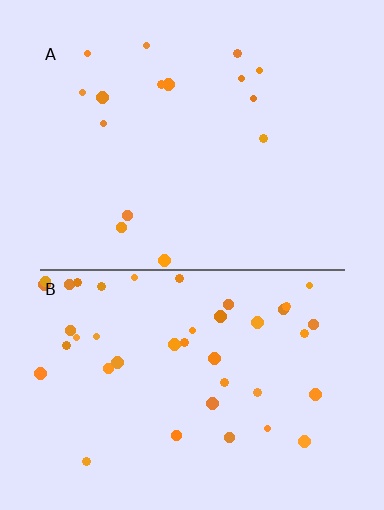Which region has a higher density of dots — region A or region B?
B (the bottom).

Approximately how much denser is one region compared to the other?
Approximately 2.7× — region B over region A.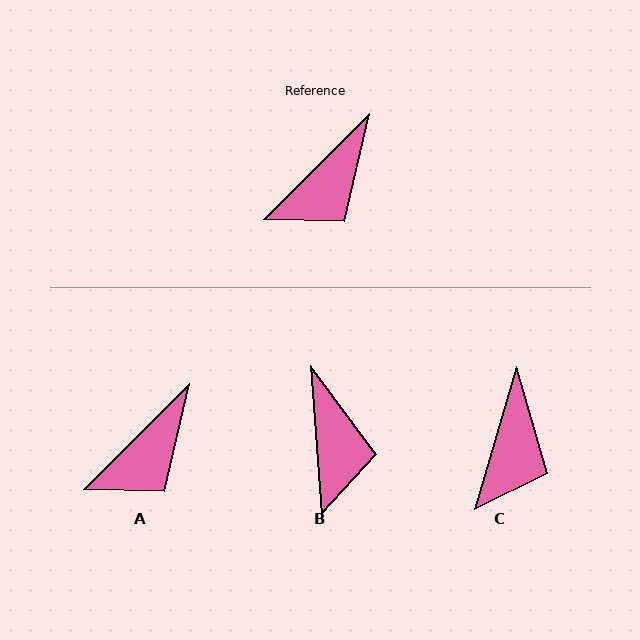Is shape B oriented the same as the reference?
No, it is off by about 49 degrees.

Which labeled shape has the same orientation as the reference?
A.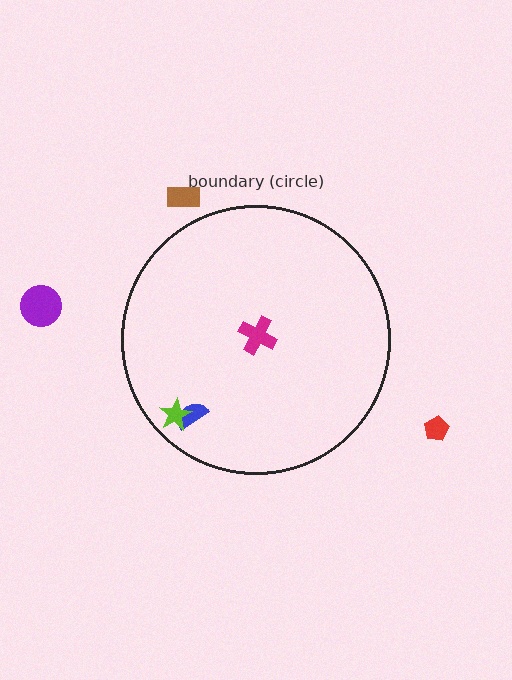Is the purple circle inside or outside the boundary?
Outside.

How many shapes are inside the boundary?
3 inside, 3 outside.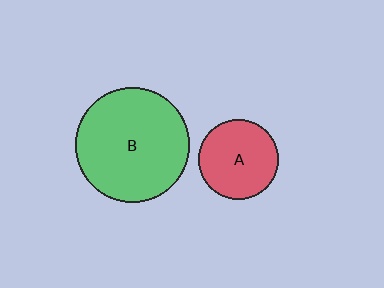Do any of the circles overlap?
No, none of the circles overlap.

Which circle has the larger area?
Circle B (green).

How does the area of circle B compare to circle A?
Approximately 2.1 times.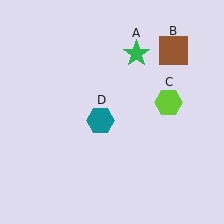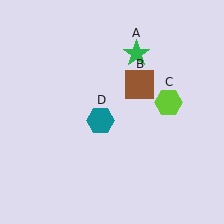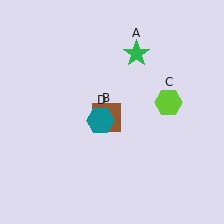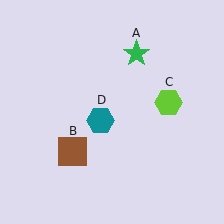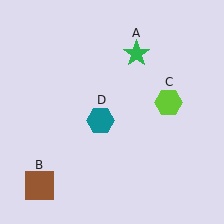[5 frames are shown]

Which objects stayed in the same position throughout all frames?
Green star (object A) and lime hexagon (object C) and teal hexagon (object D) remained stationary.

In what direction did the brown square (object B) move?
The brown square (object B) moved down and to the left.